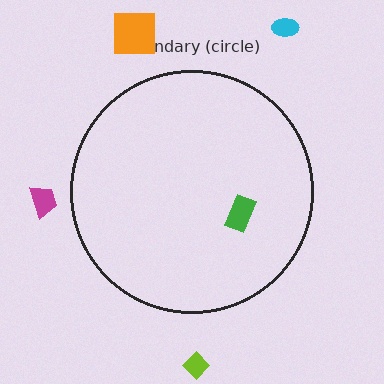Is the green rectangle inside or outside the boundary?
Inside.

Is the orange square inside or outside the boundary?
Outside.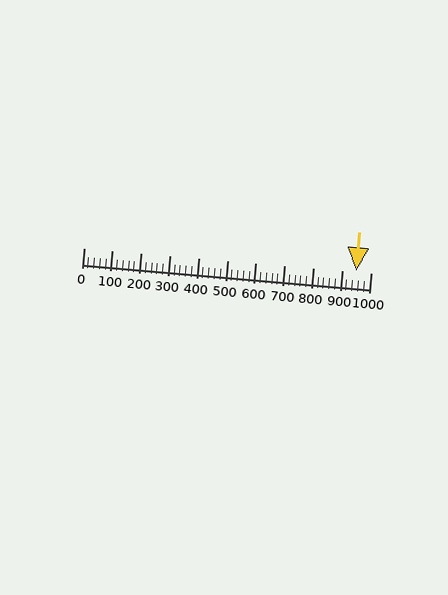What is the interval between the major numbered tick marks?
The major tick marks are spaced 100 units apart.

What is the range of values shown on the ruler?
The ruler shows values from 0 to 1000.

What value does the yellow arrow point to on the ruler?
The yellow arrow points to approximately 951.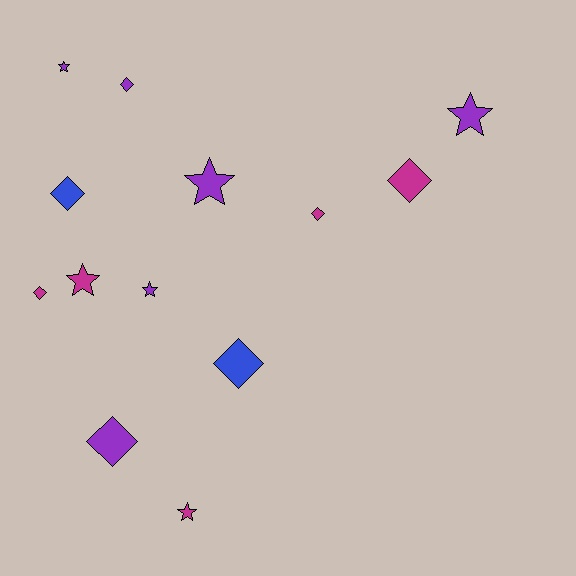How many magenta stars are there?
There are 2 magenta stars.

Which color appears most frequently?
Purple, with 6 objects.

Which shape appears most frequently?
Diamond, with 7 objects.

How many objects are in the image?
There are 13 objects.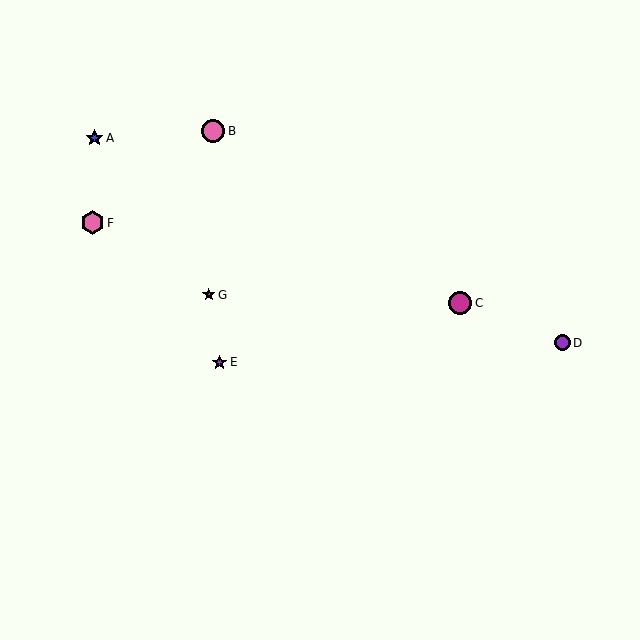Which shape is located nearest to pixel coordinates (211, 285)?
The magenta star (labeled G) at (209, 295) is nearest to that location.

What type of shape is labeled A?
Shape A is a blue star.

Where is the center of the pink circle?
The center of the pink circle is at (213, 131).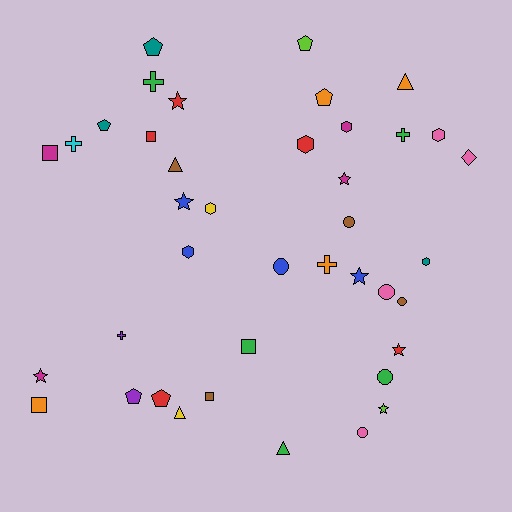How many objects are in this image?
There are 40 objects.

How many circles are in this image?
There are 6 circles.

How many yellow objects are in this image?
There are 2 yellow objects.